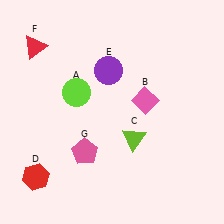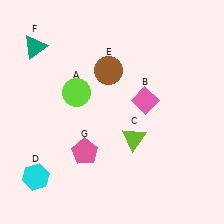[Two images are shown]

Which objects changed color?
D changed from red to cyan. E changed from purple to brown. F changed from red to teal.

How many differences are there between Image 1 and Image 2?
There are 3 differences between the two images.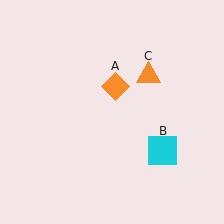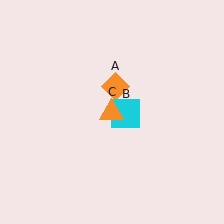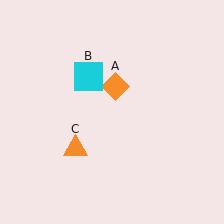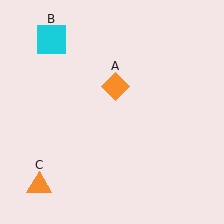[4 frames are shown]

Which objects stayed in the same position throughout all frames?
Orange diamond (object A) remained stationary.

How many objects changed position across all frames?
2 objects changed position: cyan square (object B), orange triangle (object C).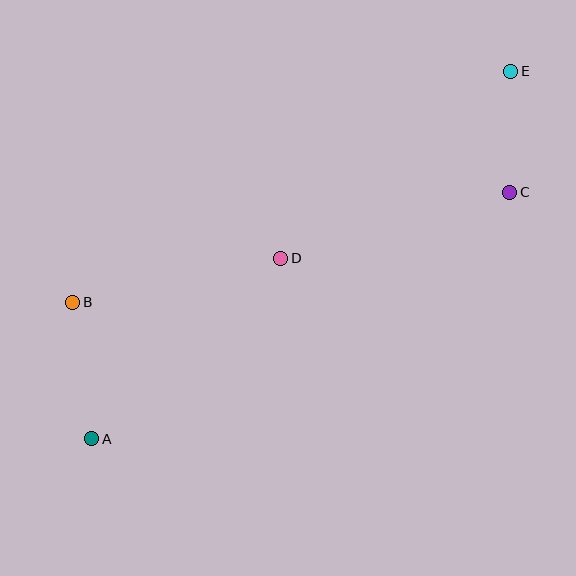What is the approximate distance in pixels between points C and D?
The distance between C and D is approximately 238 pixels.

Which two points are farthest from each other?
Points A and E are farthest from each other.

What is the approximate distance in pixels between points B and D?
The distance between B and D is approximately 213 pixels.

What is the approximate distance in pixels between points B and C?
The distance between B and C is approximately 451 pixels.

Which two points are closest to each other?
Points C and E are closest to each other.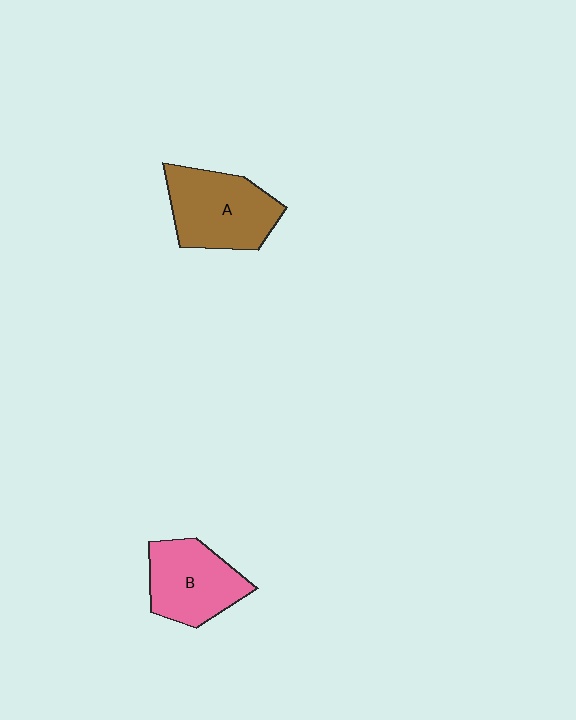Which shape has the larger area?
Shape A (brown).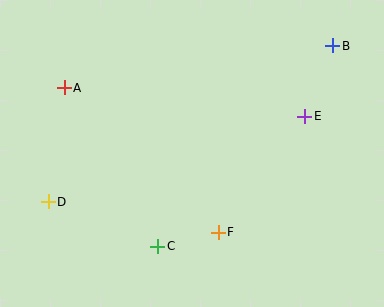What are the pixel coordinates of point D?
Point D is at (48, 202).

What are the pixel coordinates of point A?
Point A is at (64, 88).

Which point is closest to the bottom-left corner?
Point D is closest to the bottom-left corner.